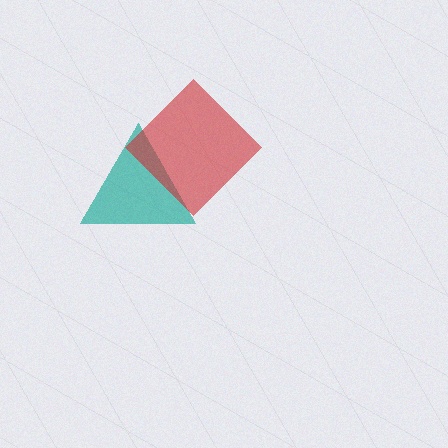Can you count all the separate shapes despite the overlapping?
Yes, there are 2 separate shapes.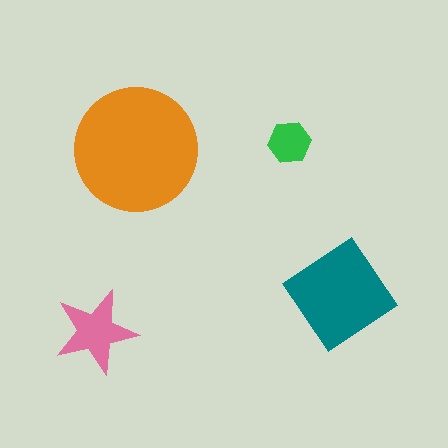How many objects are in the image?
There are 4 objects in the image.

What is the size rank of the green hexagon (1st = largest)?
4th.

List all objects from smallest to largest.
The green hexagon, the pink star, the teal diamond, the orange circle.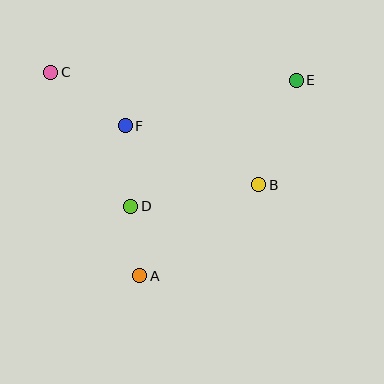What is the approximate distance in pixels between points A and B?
The distance between A and B is approximately 150 pixels.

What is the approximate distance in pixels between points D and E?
The distance between D and E is approximately 208 pixels.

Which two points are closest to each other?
Points A and D are closest to each other.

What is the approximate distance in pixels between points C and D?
The distance between C and D is approximately 156 pixels.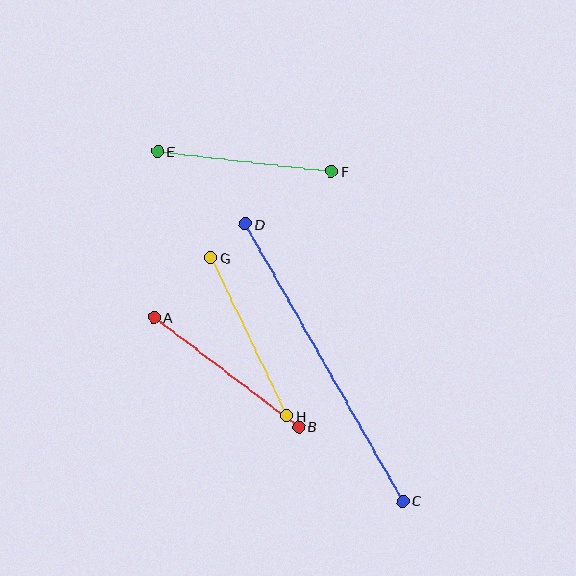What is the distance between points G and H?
The distance is approximately 175 pixels.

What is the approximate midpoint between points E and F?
The midpoint is at approximately (244, 161) pixels.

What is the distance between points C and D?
The distance is approximately 319 pixels.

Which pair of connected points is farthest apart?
Points C and D are farthest apart.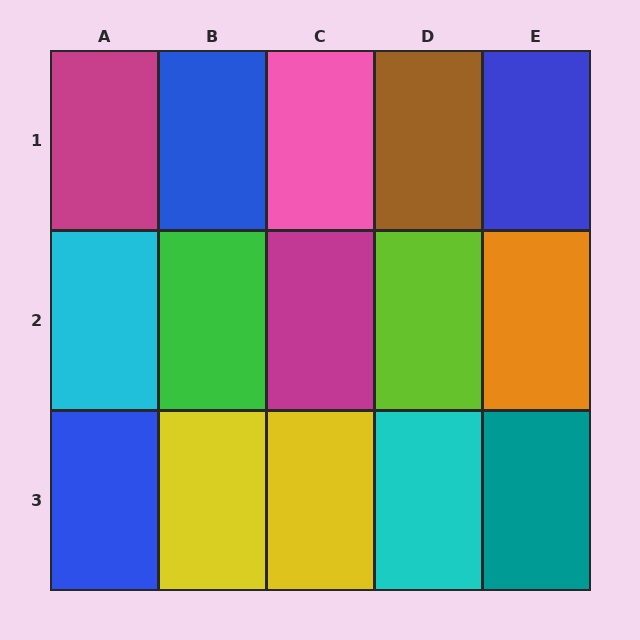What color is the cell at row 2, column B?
Green.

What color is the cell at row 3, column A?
Blue.